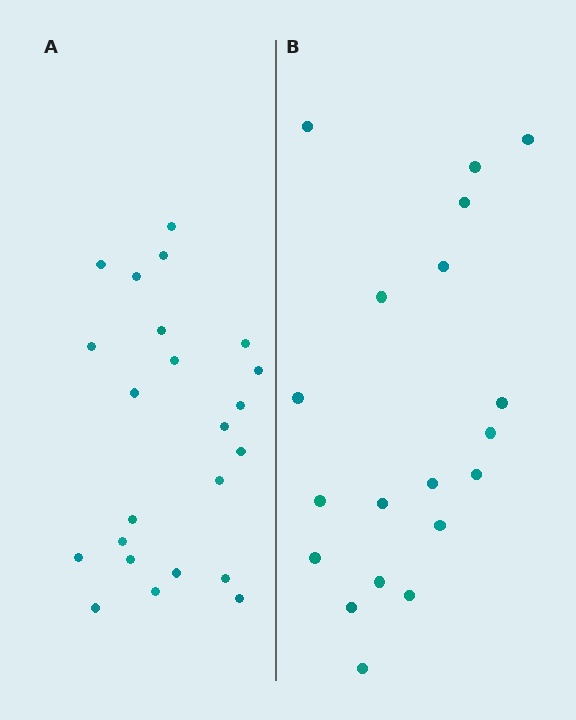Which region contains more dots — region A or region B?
Region A (the left region) has more dots.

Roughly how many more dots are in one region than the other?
Region A has about 4 more dots than region B.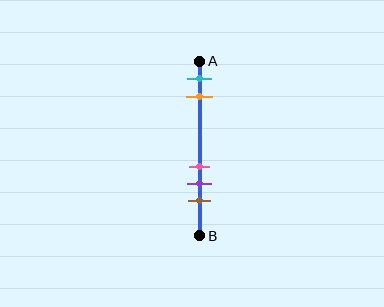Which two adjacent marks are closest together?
The pink and purple marks are the closest adjacent pair.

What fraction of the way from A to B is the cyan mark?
The cyan mark is approximately 10% (0.1) of the way from A to B.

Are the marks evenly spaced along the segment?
No, the marks are not evenly spaced.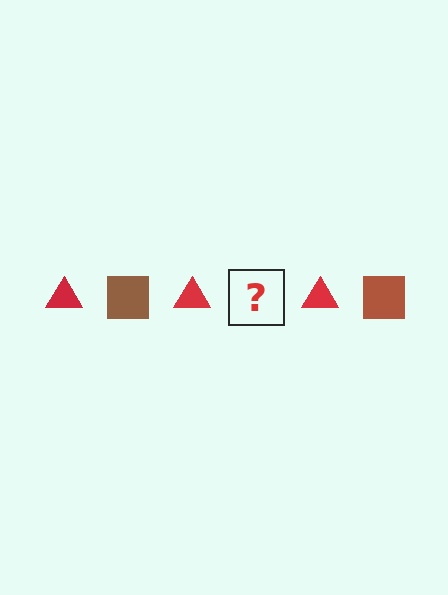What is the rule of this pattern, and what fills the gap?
The rule is that the pattern alternates between red triangle and brown square. The gap should be filled with a brown square.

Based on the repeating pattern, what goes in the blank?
The blank should be a brown square.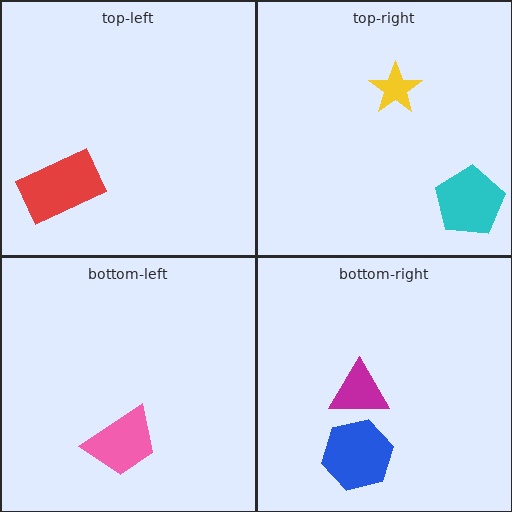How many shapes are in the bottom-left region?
1.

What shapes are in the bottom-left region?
The pink trapezoid.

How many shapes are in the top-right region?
2.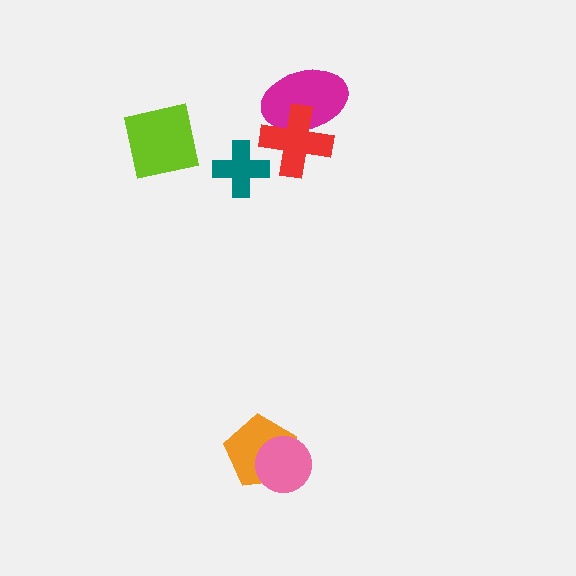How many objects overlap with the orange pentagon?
1 object overlaps with the orange pentagon.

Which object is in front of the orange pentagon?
The pink circle is in front of the orange pentagon.